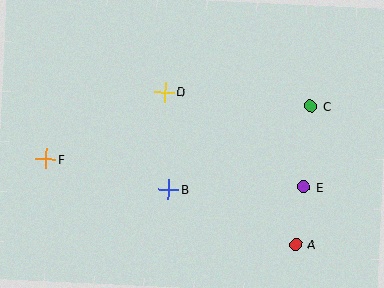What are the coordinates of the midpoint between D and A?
The midpoint between D and A is at (230, 168).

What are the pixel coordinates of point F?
Point F is at (46, 159).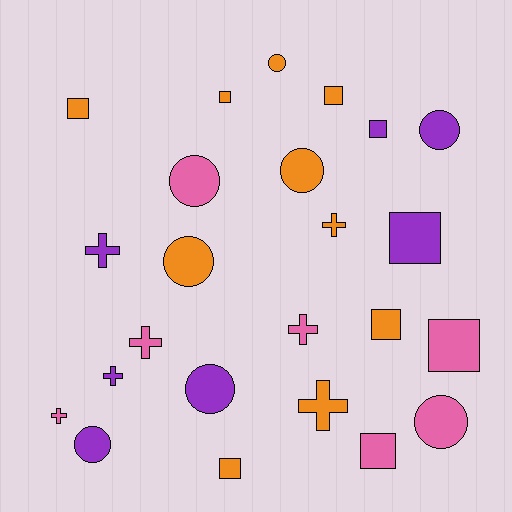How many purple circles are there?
There are 3 purple circles.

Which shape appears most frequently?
Square, with 9 objects.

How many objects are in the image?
There are 24 objects.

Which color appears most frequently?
Orange, with 10 objects.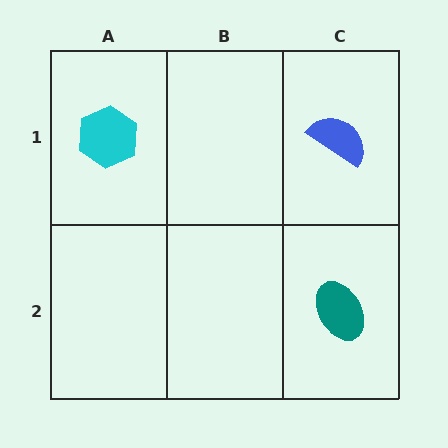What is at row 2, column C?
A teal ellipse.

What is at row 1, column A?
A cyan hexagon.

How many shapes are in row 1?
2 shapes.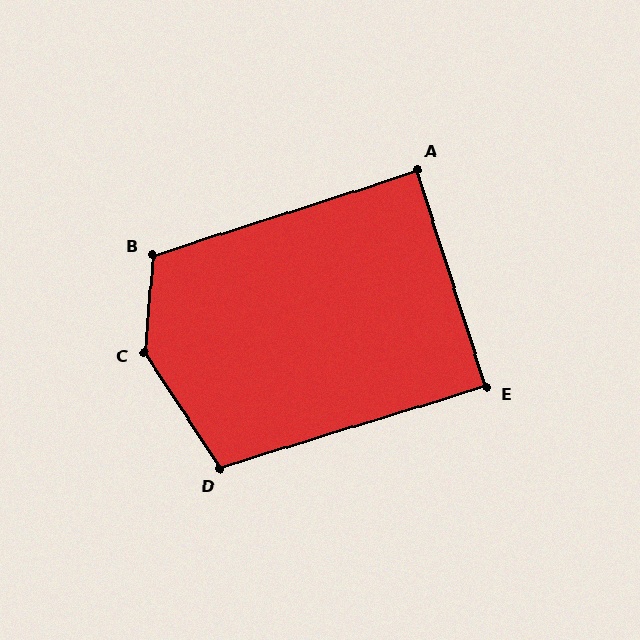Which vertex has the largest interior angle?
C, at approximately 141 degrees.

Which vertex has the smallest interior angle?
E, at approximately 90 degrees.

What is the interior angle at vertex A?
Approximately 90 degrees (approximately right).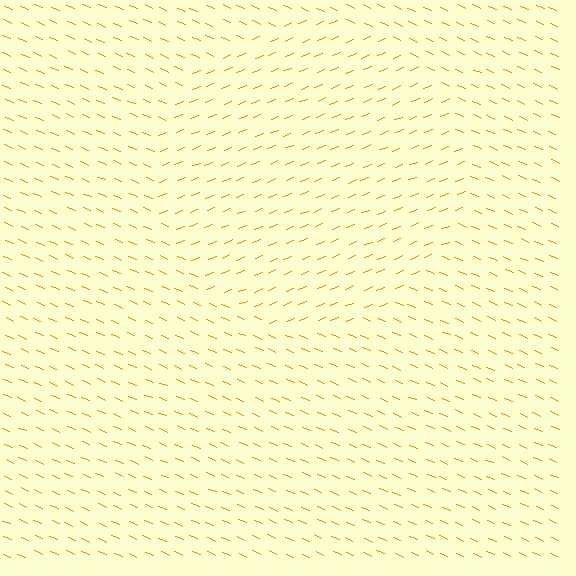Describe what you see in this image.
The image is filled with small orange line segments. A circle region in the image has lines oriented differently from the surrounding lines, creating a visible texture boundary.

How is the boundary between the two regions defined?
The boundary is defined purely by a change in line orientation (approximately 45 degrees difference). All lines are the same color and thickness.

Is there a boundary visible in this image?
Yes, there is a texture boundary formed by a change in line orientation.